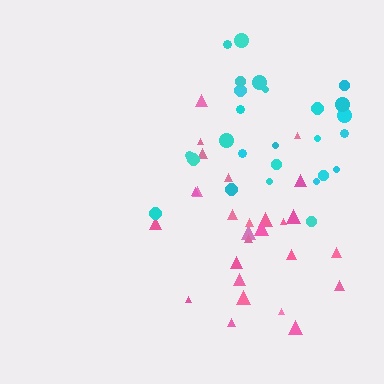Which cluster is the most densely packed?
Cyan.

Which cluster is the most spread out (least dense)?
Pink.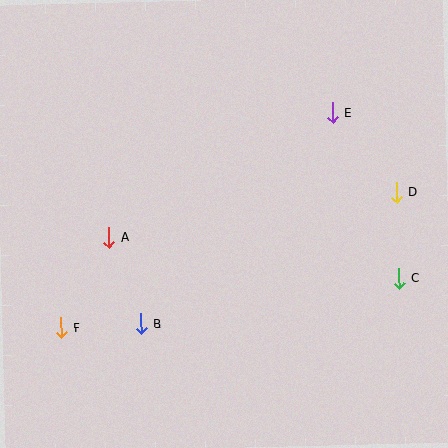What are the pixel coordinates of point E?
Point E is at (333, 113).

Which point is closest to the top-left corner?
Point A is closest to the top-left corner.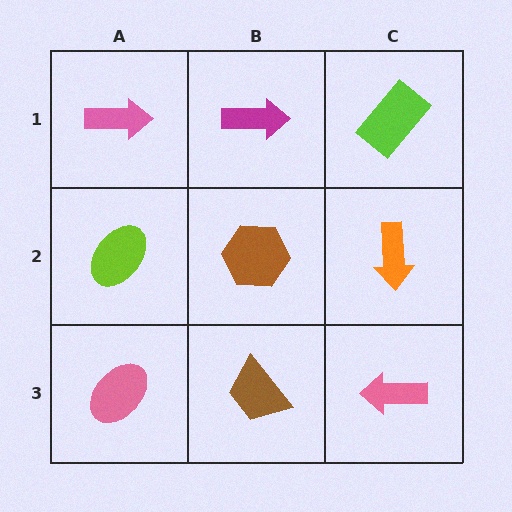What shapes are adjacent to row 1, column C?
An orange arrow (row 2, column C), a magenta arrow (row 1, column B).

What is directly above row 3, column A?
A lime ellipse.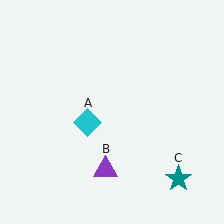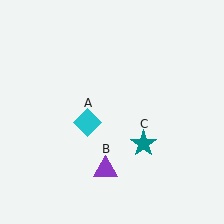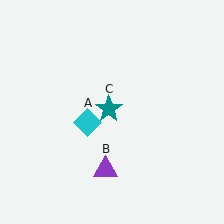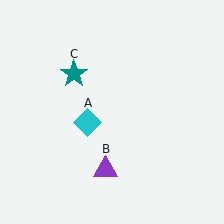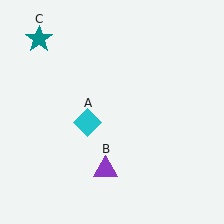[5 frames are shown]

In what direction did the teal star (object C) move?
The teal star (object C) moved up and to the left.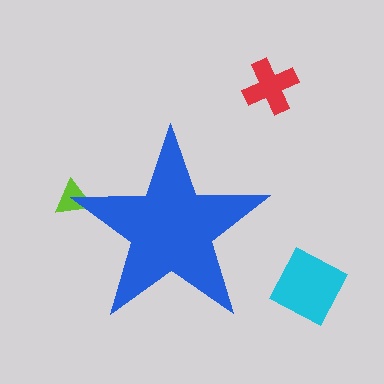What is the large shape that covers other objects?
A blue star.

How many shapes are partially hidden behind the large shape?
1 shape is partially hidden.